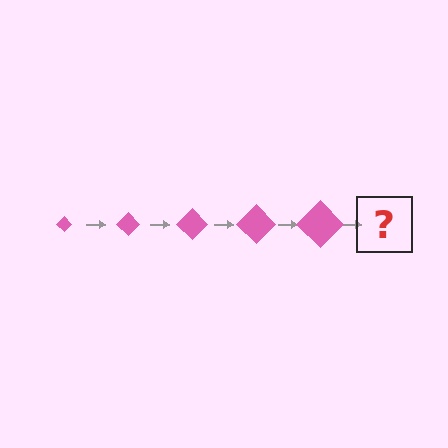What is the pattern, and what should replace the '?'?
The pattern is that the diamond gets progressively larger each step. The '?' should be a pink diamond, larger than the previous one.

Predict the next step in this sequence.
The next step is a pink diamond, larger than the previous one.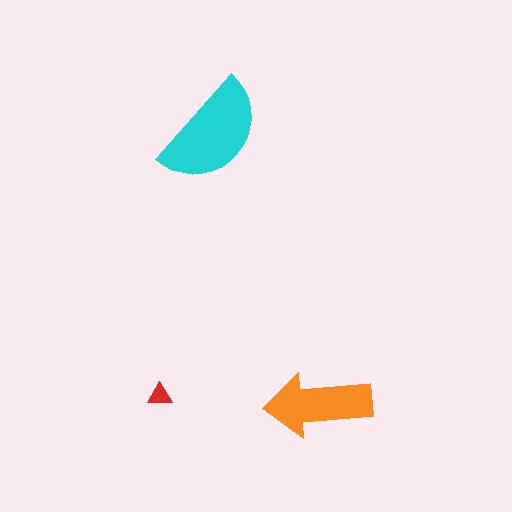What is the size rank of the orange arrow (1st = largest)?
2nd.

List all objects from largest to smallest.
The cyan semicircle, the orange arrow, the red triangle.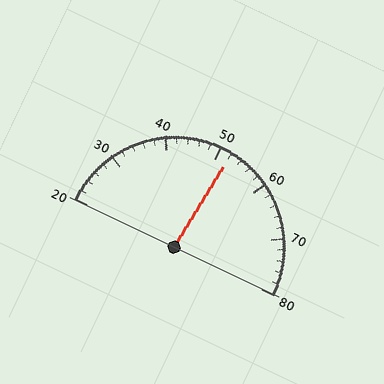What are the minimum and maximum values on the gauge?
The gauge ranges from 20 to 80.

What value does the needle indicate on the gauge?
The needle indicates approximately 52.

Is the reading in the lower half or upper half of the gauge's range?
The reading is in the upper half of the range (20 to 80).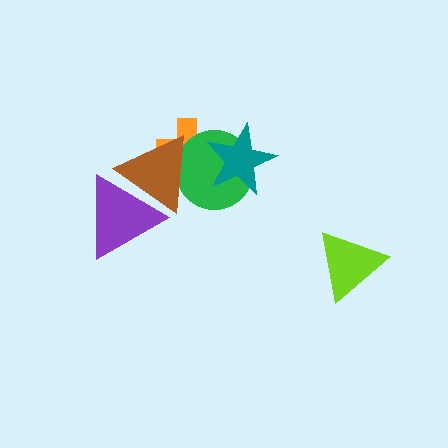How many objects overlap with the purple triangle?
1 object overlaps with the purple triangle.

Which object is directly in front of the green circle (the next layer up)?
The teal star is directly in front of the green circle.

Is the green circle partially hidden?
Yes, it is partially covered by another shape.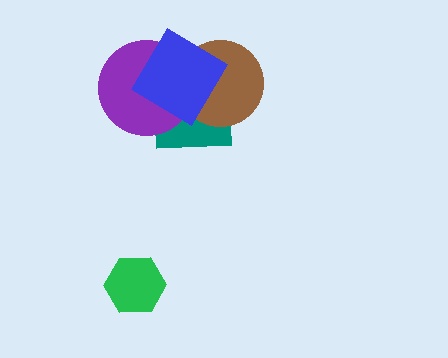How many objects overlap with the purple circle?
3 objects overlap with the purple circle.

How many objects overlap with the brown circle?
3 objects overlap with the brown circle.